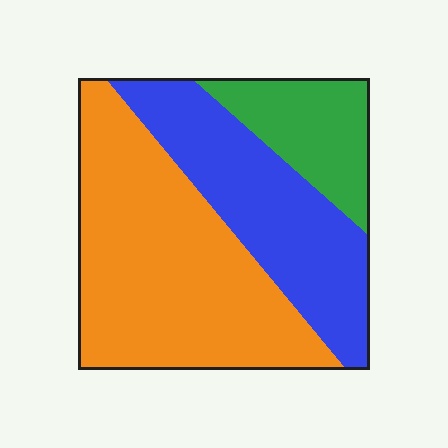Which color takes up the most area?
Orange, at roughly 50%.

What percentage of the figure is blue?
Blue takes up about one third (1/3) of the figure.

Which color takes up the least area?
Green, at roughly 15%.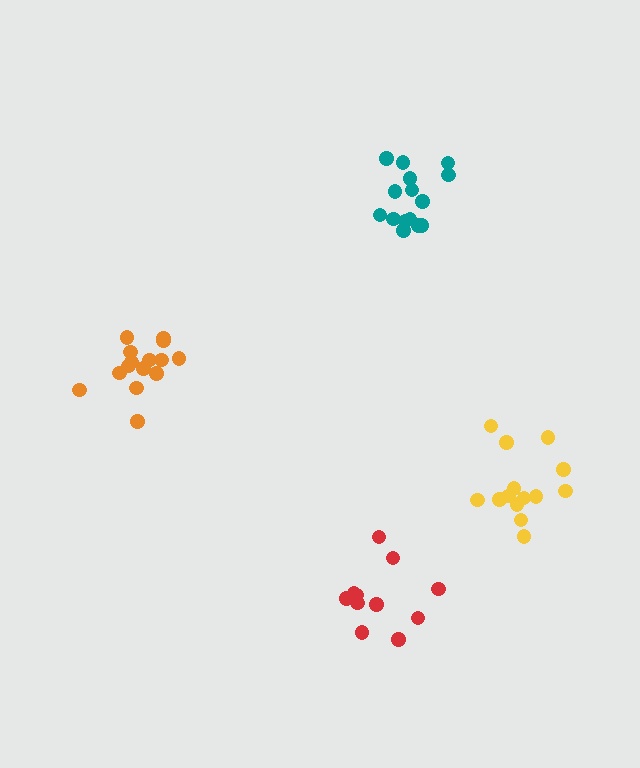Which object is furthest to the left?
The orange cluster is leftmost.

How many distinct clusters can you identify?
There are 4 distinct clusters.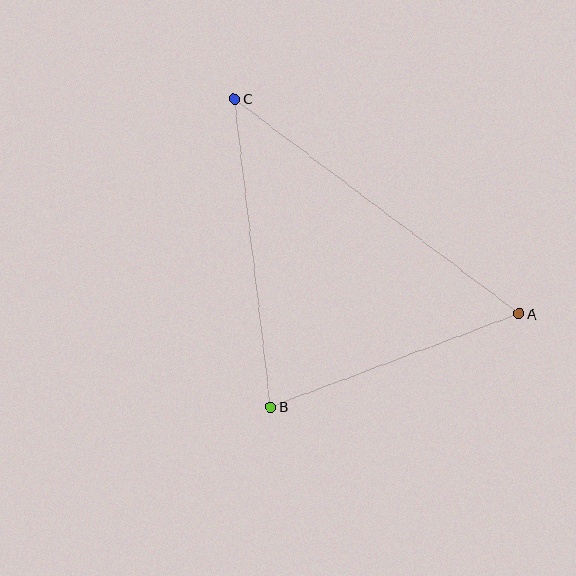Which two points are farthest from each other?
Points A and C are farthest from each other.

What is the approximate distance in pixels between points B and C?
The distance between B and C is approximately 310 pixels.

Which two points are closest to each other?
Points A and B are closest to each other.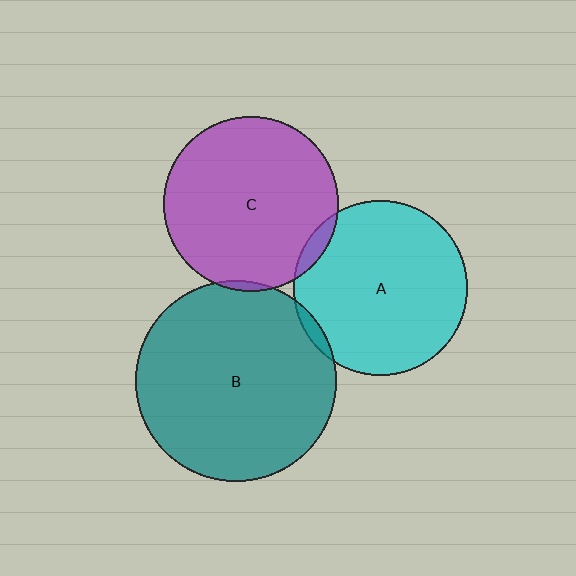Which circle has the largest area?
Circle B (teal).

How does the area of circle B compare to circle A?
Approximately 1.3 times.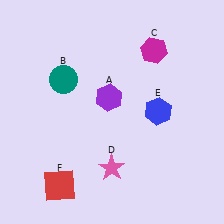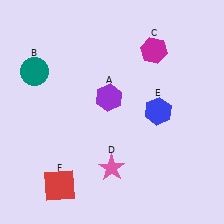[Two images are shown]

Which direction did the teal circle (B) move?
The teal circle (B) moved left.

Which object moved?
The teal circle (B) moved left.